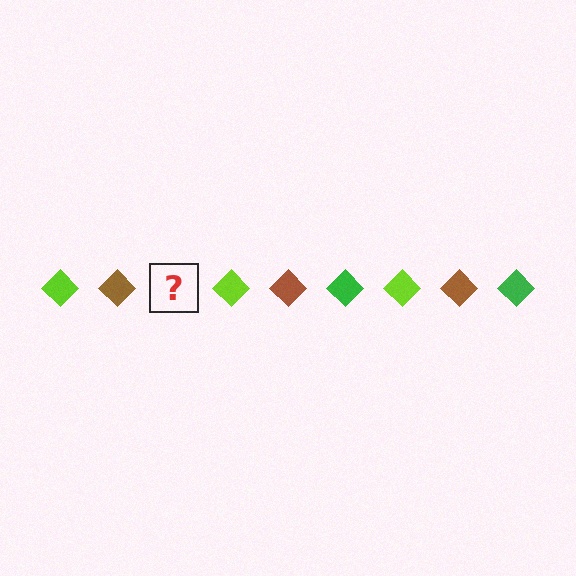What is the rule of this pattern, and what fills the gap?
The rule is that the pattern cycles through lime, brown, green diamonds. The gap should be filled with a green diamond.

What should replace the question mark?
The question mark should be replaced with a green diamond.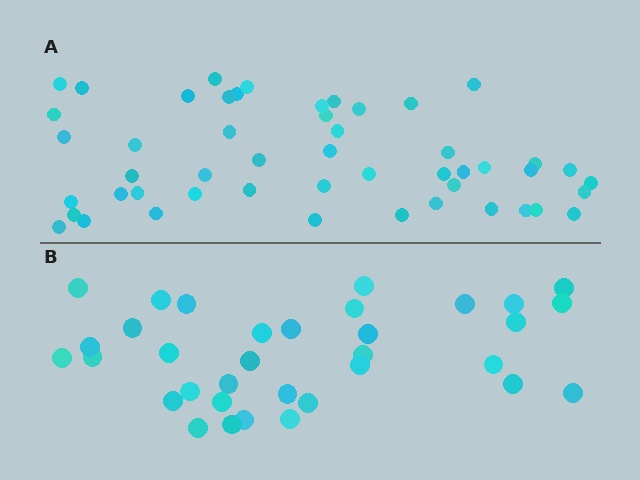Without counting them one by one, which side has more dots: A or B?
Region A (the top region) has more dots.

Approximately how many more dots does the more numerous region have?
Region A has approximately 15 more dots than region B.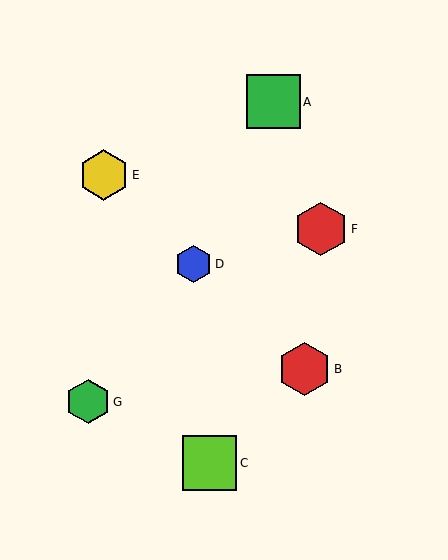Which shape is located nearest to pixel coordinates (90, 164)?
The yellow hexagon (labeled E) at (104, 175) is nearest to that location.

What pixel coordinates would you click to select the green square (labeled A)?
Click at (273, 102) to select the green square A.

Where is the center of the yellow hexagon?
The center of the yellow hexagon is at (104, 175).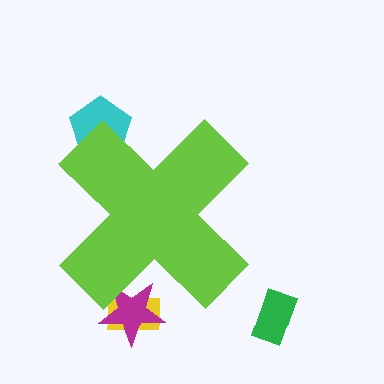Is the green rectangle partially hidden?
No, the green rectangle is fully visible.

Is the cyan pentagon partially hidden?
Yes, the cyan pentagon is partially hidden behind the lime cross.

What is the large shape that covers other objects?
A lime cross.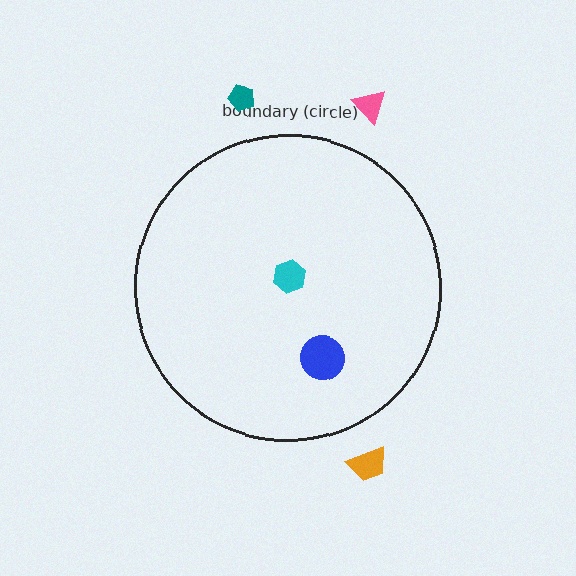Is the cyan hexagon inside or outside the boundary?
Inside.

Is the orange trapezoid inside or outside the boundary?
Outside.